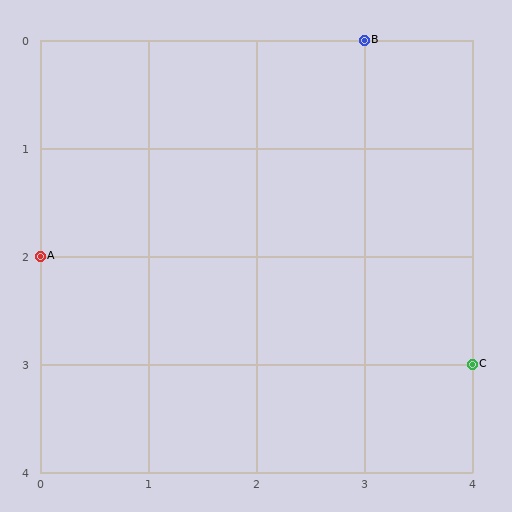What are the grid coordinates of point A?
Point A is at grid coordinates (0, 2).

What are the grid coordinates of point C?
Point C is at grid coordinates (4, 3).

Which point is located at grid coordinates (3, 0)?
Point B is at (3, 0).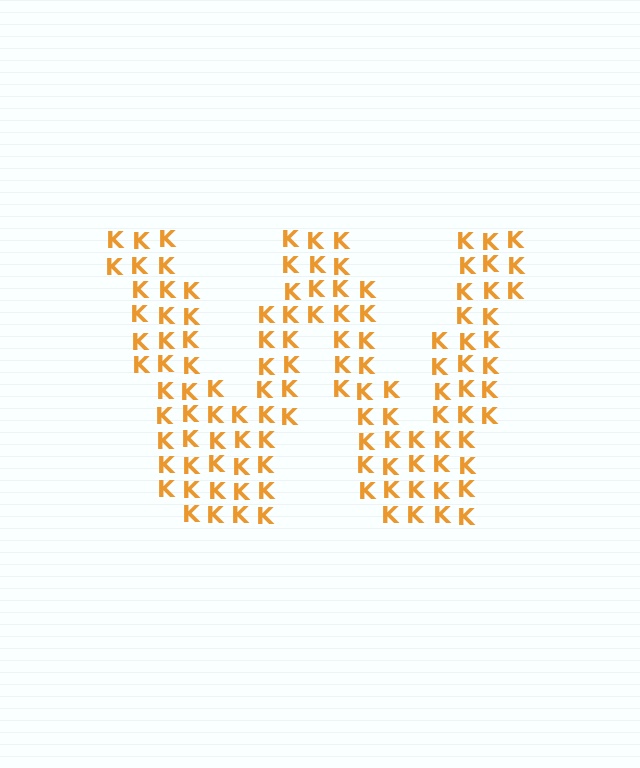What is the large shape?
The large shape is the letter W.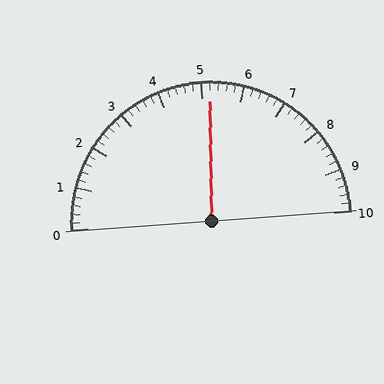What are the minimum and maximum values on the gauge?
The gauge ranges from 0 to 10.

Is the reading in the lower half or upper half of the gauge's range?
The reading is in the upper half of the range (0 to 10).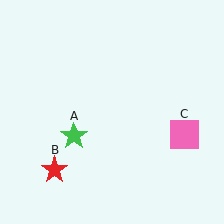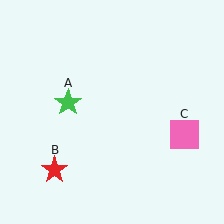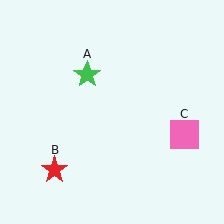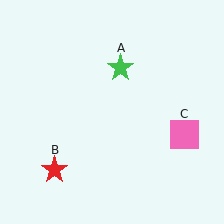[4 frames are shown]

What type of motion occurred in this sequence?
The green star (object A) rotated clockwise around the center of the scene.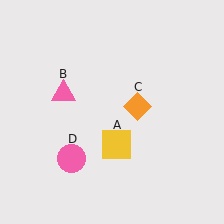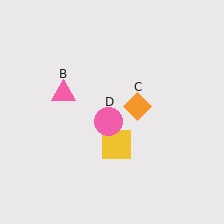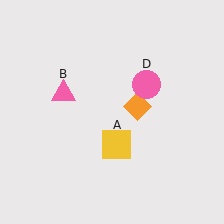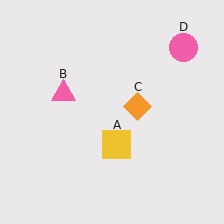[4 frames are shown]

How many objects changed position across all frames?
1 object changed position: pink circle (object D).